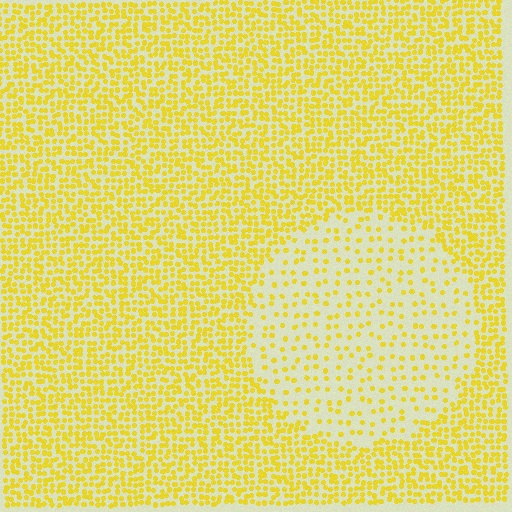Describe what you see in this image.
The image contains small yellow elements arranged at two different densities. A circle-shaped region is visible where the elements are less densely packed than the surrounding area.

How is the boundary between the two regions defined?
The boundary is defined by a change in element density (approximately 2.7x ratio). All elements are the same color, size, and shape.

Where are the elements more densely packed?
The elements are more densely packed outside the circle boundary.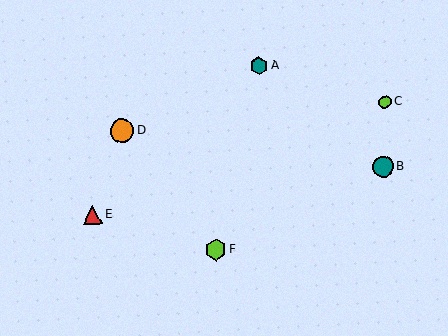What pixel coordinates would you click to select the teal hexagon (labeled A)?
Click at (259, 66) to select the teal hexagon A.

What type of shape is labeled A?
Shape A is a teal hexagon.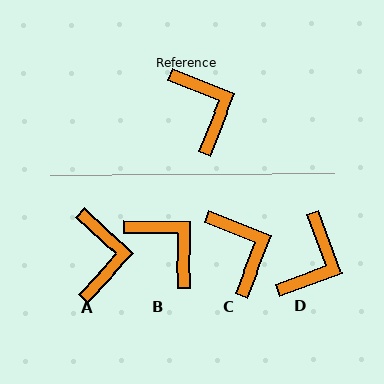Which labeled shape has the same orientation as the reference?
C.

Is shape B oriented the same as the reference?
No, it is off by about 21 degrees.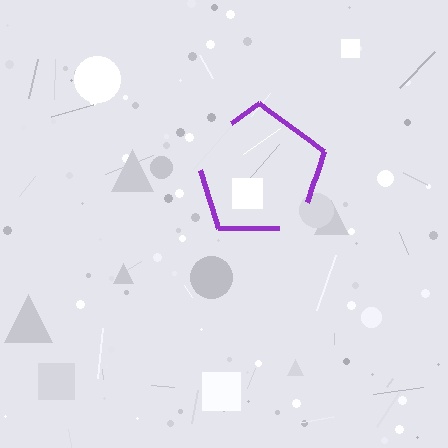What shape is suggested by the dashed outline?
The dashed outline suggests a pentagon.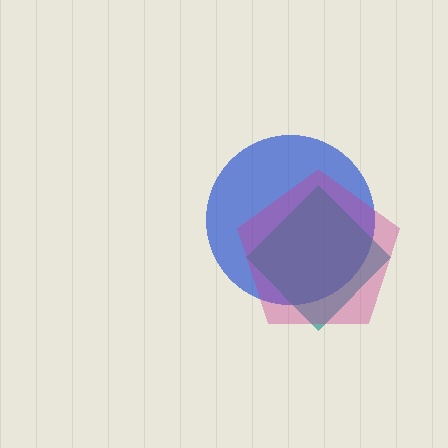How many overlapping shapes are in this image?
There are 3 overlapping shapes in the image.